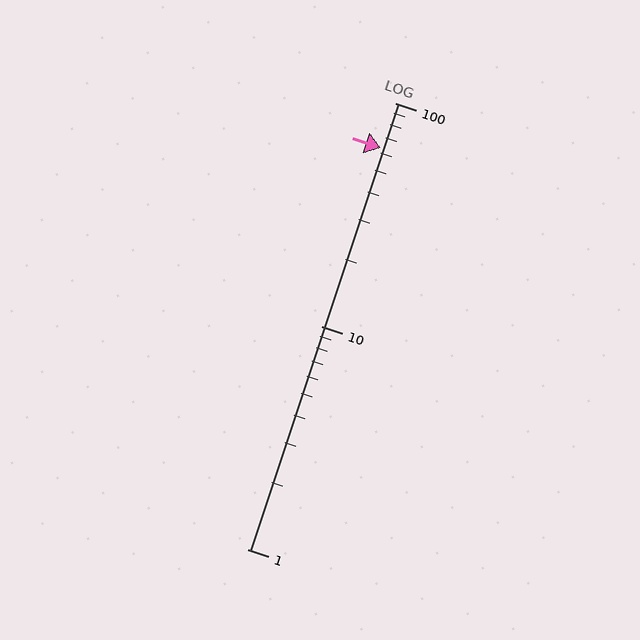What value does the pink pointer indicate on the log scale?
The pointer indicates approximately 63.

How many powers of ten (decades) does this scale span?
The scale spans 2 decades, from 1 to 100.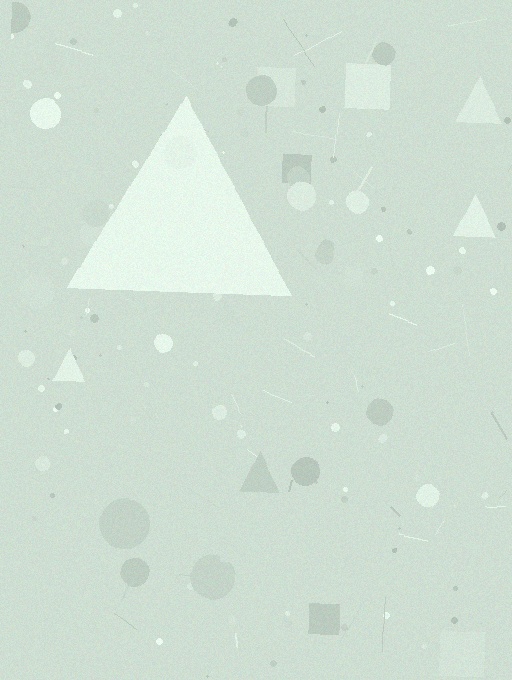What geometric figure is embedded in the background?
A triangle is embedded in the background.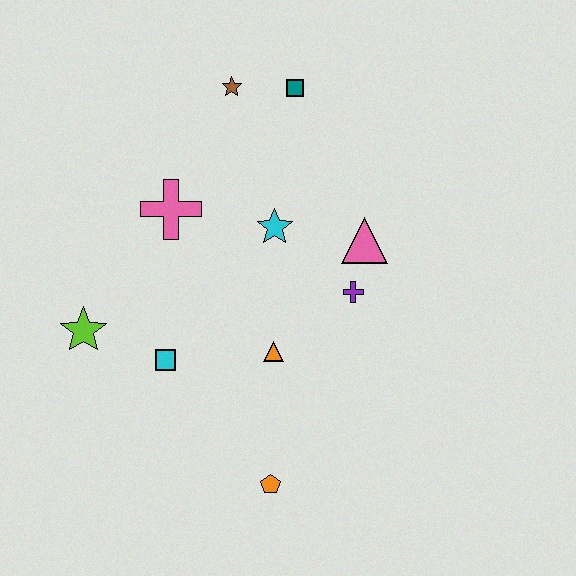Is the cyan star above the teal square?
No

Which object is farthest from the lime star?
The teal square is farthest from the lime star.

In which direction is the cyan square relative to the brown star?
The cyan square is below the brown star.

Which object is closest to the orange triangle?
The purple cross is closest to the orange triangle.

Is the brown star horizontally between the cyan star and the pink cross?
Yes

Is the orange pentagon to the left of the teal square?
Yes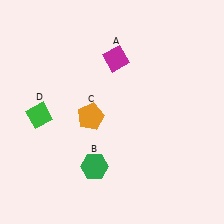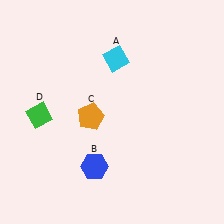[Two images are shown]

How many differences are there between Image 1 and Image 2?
There are 2 differences between the two images.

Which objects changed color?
A changed from magenta to cyan. B changed from green to blue.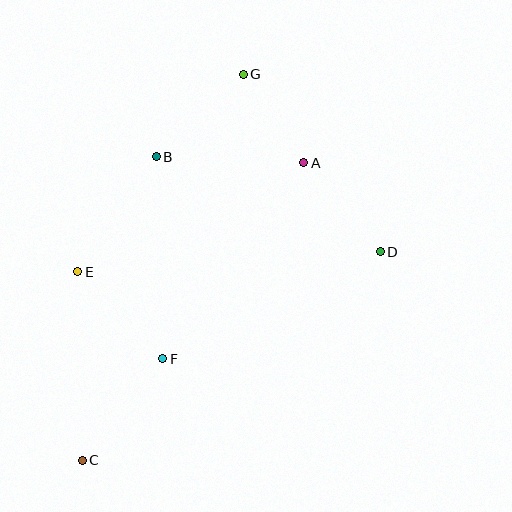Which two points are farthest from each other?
Points C and G are farthest from each other.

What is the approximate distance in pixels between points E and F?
The distance between E and F is approximately 122 pixels.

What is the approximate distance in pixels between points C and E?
The distance between C and E is approximately 189 pixels.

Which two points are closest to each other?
Points A and G are closest to each other.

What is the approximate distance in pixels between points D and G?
The distance between D and G is approximately 224 pixels.